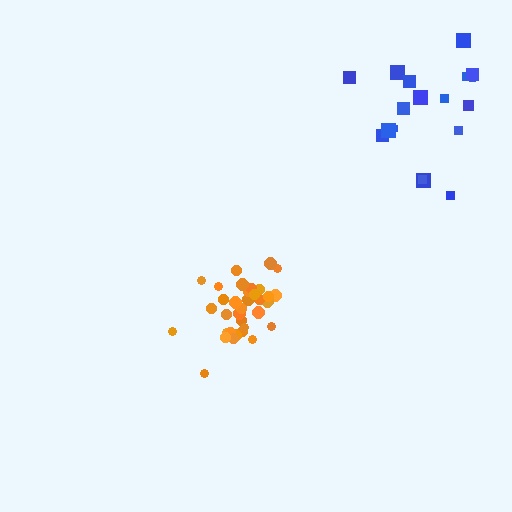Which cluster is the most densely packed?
Orange.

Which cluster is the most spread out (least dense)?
Blue.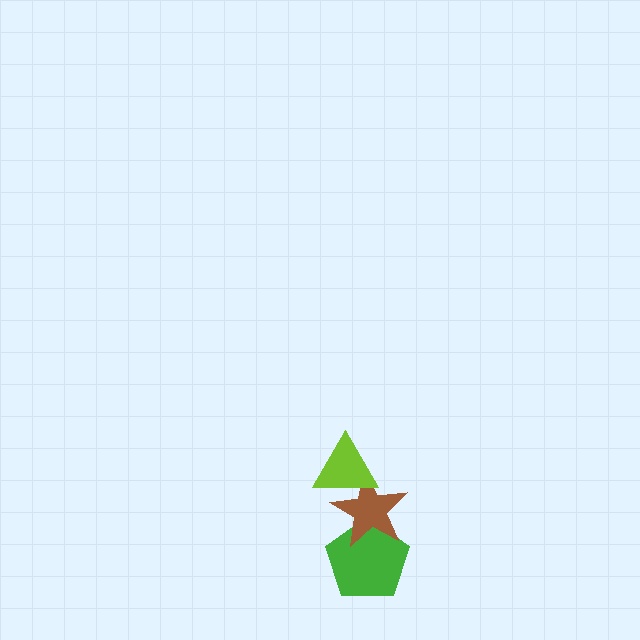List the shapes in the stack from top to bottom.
From top to bottom: the lime triangle, the brown star, the green pentagon.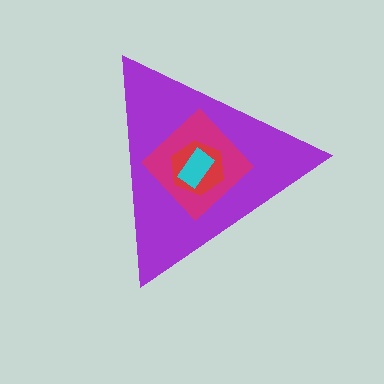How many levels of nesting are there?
4.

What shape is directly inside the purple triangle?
The magenta diamond.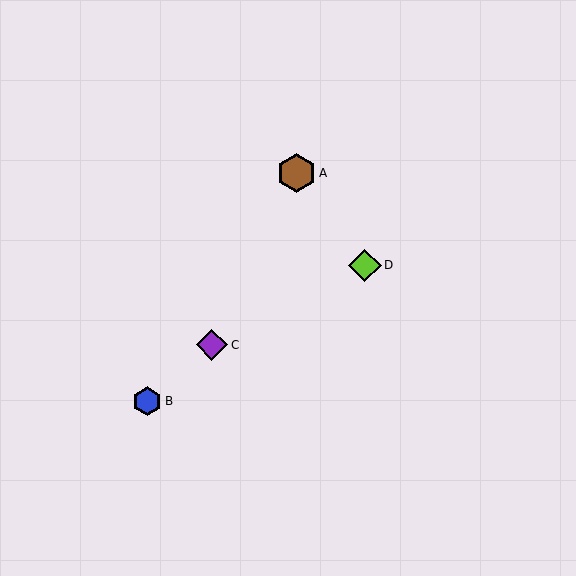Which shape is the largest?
The brown hexagon (labeled A) is the largest.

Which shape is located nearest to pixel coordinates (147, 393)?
The blue hexagon (labeled B) at (147, 401) is nearest to that location.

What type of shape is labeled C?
Shape C is a purple diamond.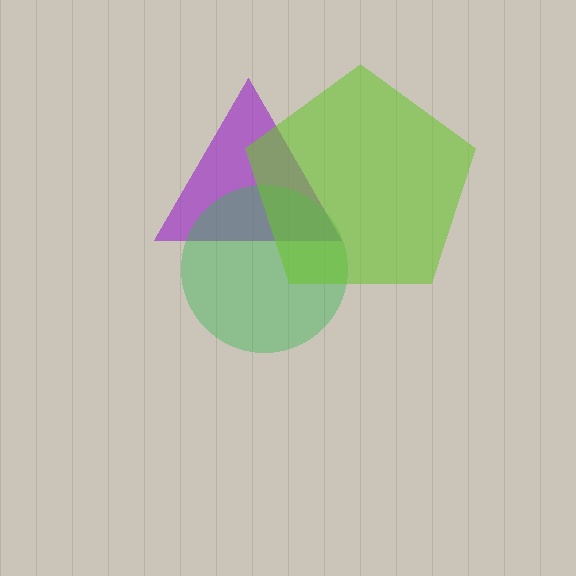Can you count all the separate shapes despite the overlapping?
Yes, there are 3 separate shapes.